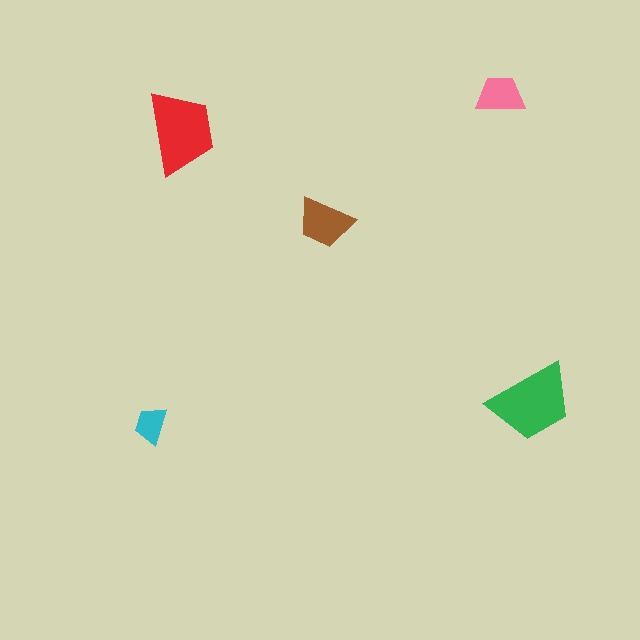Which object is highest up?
The pink trapezoid is topmost.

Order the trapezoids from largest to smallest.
the green one, the red one, the brown one, the pink one, the cyan one.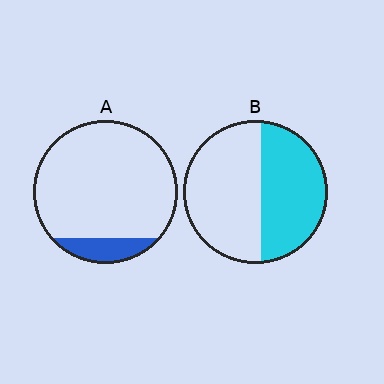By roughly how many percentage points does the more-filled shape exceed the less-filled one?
By roughly 35 percentage points (B over A).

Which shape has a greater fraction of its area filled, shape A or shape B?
Shape B.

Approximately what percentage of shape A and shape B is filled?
A is approximately 10% and B is approximately 45%.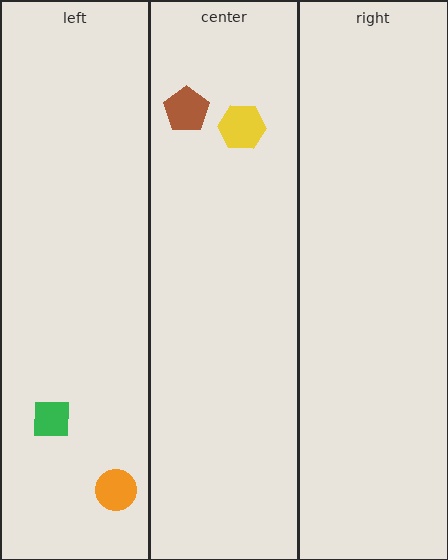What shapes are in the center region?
The yellow hexagon, the brown pentagon.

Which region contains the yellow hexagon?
The center region.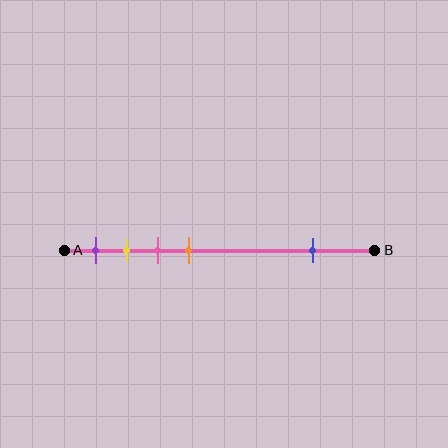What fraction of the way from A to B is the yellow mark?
The yellow mark is approximately 20% (0.2) of the way from A to B.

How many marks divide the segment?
There are 5 marks dividing the segment.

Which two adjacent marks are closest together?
The yellow and pink marks are the closest adjacent pair.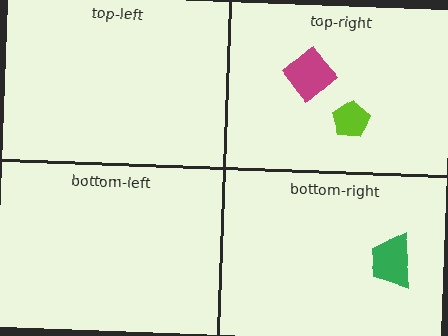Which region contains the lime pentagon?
The top-right region.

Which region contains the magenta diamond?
The top-right region.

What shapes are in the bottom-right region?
The green trapezoid.